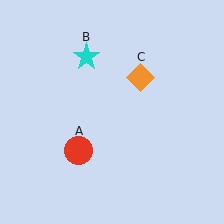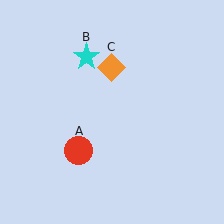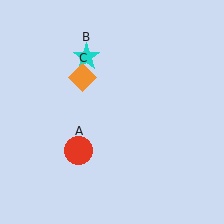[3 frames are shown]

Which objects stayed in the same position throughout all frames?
Red circle (object A) and cyan star (object B) remained stationary.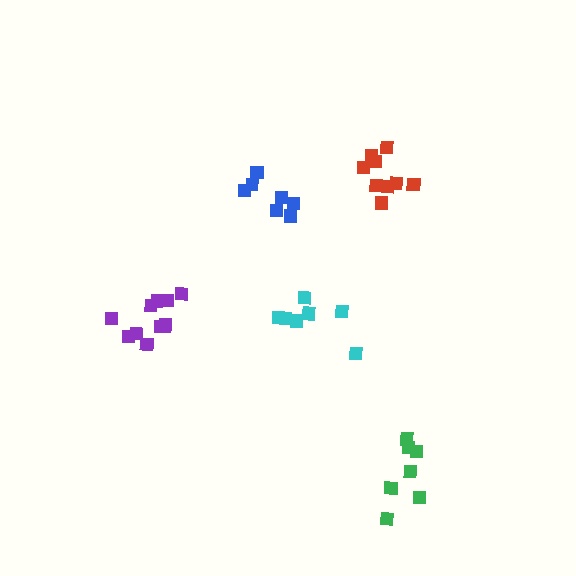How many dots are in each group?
Group 1: 11 dots, Group 2: 7 dots, Group 3: 9 dots, Group 4: 7 dots, Group 5: 7 dots (41 total).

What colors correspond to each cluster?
The clusters are colored: purple, green, red, cyan, blue.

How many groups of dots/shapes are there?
There are 5 groups.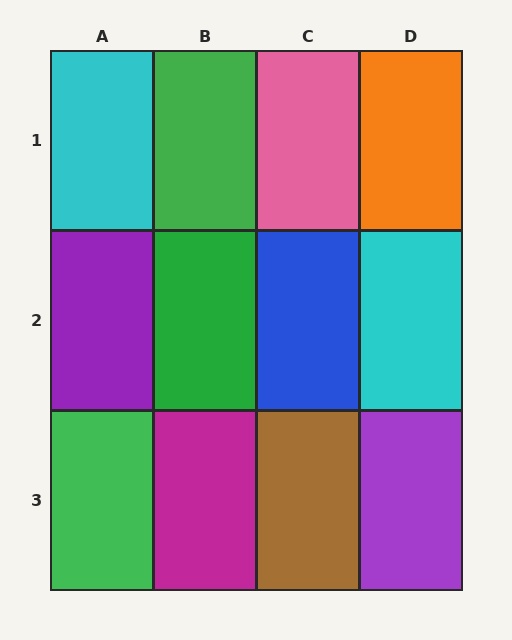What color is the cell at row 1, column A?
Cyan.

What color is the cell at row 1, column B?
Green.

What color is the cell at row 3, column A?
Green.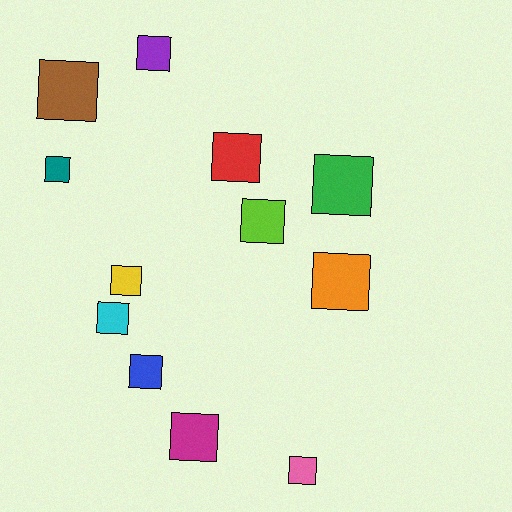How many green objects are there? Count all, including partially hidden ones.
There is 1 green object.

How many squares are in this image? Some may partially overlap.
There are 12 squares.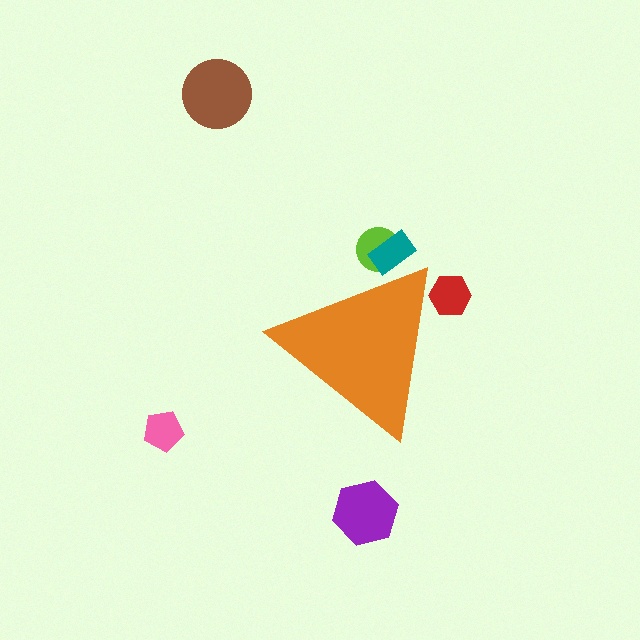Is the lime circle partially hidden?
Yes, the lime circle is partially hidden behind the orange triangle.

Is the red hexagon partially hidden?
Yes, the red hexagon is partially hidden behind the orange triangle.